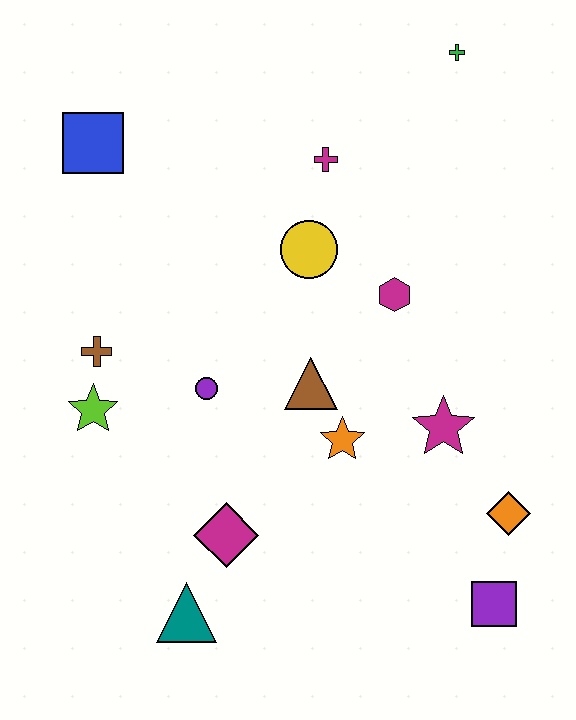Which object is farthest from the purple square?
The blue square is farthest from the purple square.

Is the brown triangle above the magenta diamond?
Yes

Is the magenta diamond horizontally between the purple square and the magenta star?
No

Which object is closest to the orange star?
The brown triangle is closest to the orange star.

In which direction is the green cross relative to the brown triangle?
The green cross is above the brown triangle.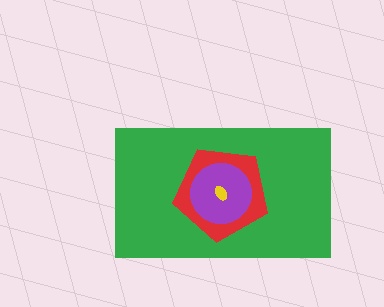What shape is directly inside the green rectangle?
The red pentagon.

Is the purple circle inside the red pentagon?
Yes.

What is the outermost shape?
The green rectangle.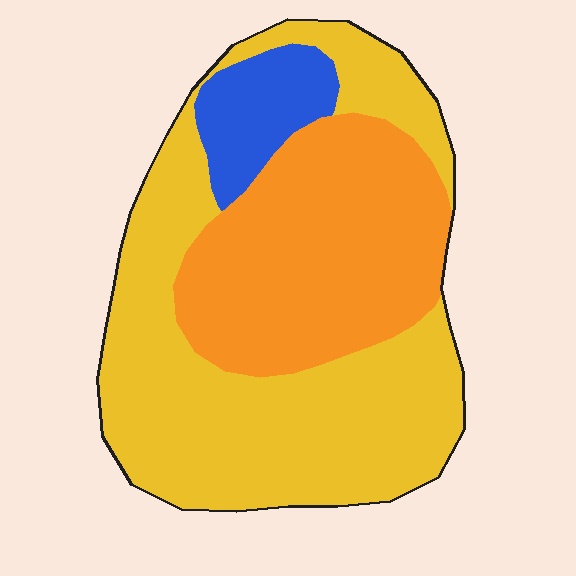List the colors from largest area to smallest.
From largest to smallest: yellow, orange, blue.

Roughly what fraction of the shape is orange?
Orange takes up about three eighths (3/8) of the shape.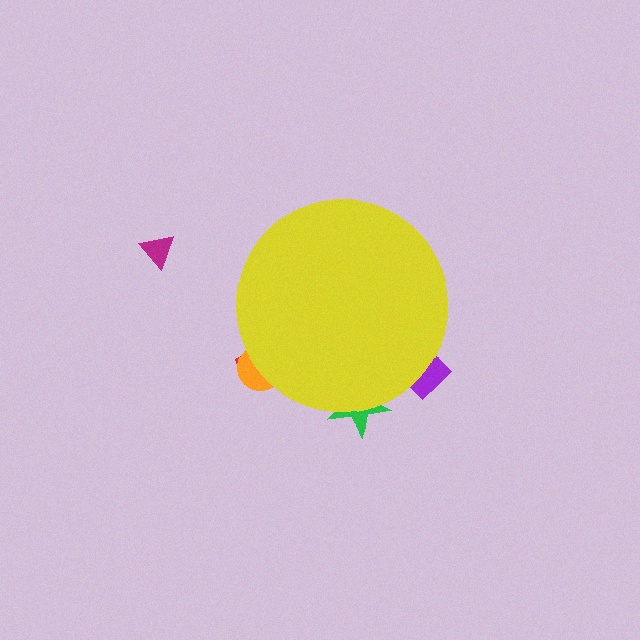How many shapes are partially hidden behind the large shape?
4 shapes are partially hidden.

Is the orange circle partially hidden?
Yes, the orange circle is partially hidden behind the yellow circle.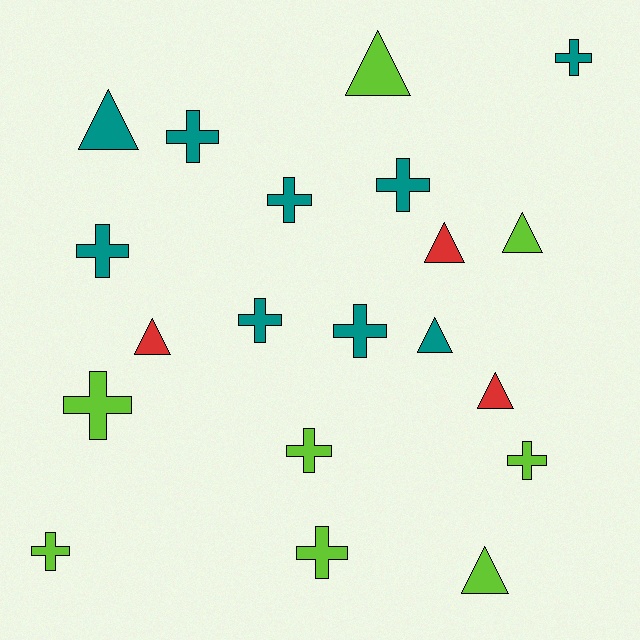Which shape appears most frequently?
Cross, with 12 objects.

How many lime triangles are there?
There are 3 lime triangles.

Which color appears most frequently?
Teal, with 9 objects.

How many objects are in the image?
There are 20 objects.